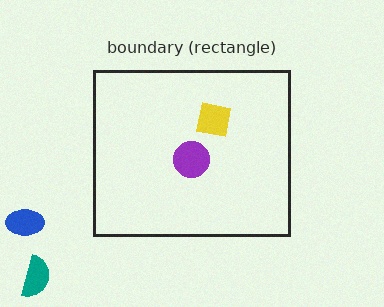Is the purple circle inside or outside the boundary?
Inside.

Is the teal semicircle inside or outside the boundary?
Outside.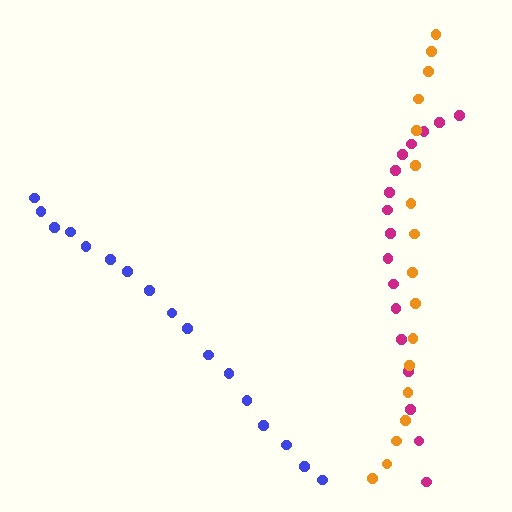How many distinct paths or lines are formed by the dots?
There are 3 distinct paths.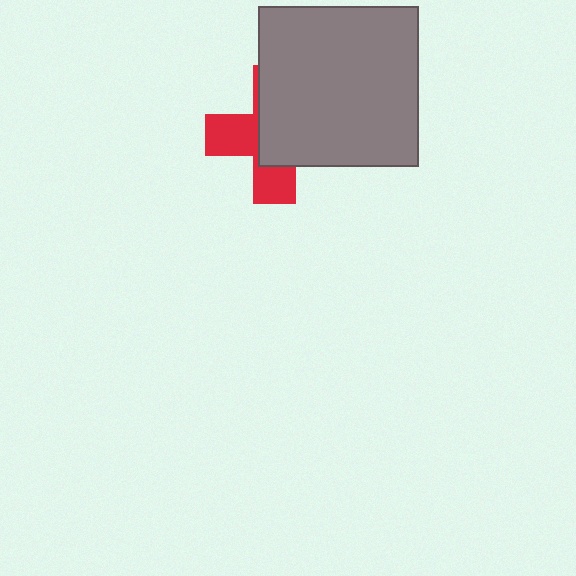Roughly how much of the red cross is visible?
A small part of it is visible (roughly 40%).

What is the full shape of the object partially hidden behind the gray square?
The partially hidden object is a red cross.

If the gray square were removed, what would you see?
You would see the complete red cross.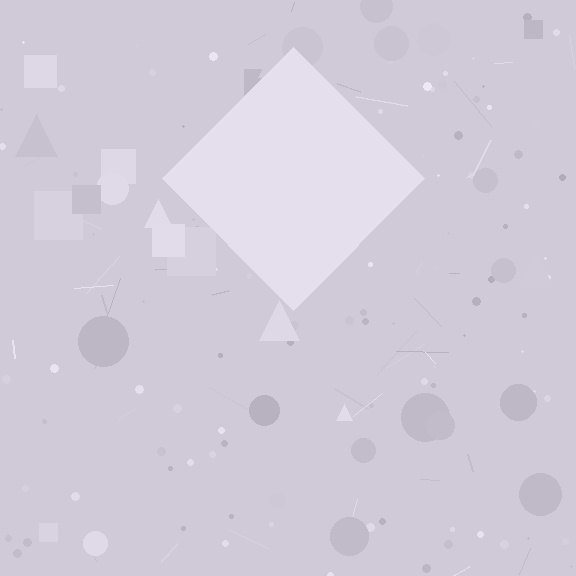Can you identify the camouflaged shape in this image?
The camouflaged shape is a diamond.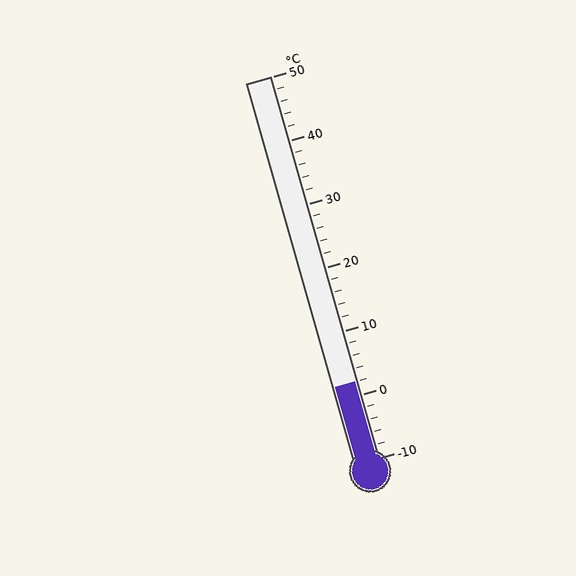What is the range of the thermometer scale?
The thermometer scale ranges from -10°C to 50°C.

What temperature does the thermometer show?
The thermometer shows approximately 2°C.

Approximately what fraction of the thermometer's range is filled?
The thermometer is filled to approximately 20% of its range.